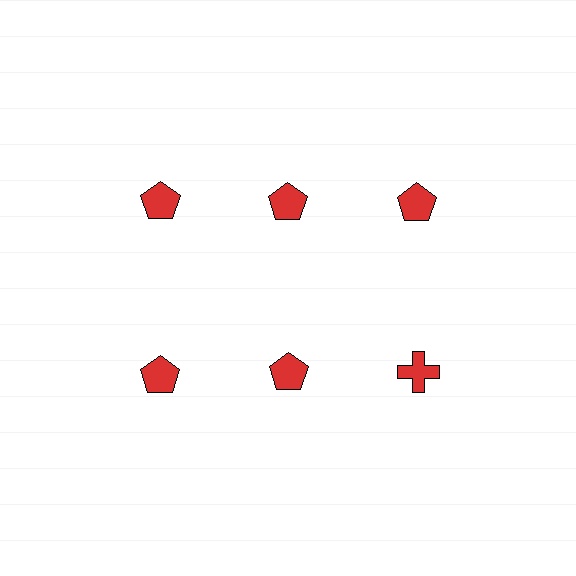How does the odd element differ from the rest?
It has a different shape: cross instead of pentagon.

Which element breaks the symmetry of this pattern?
The red cross in the second row, center column breaks the symmetry. All other shapes are red pentagons.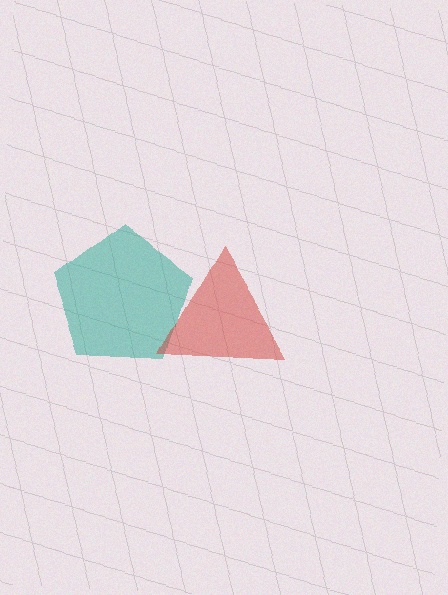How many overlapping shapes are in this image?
There are 2 overlapping shapes in the image.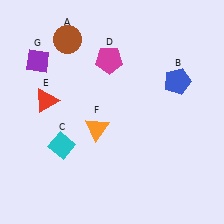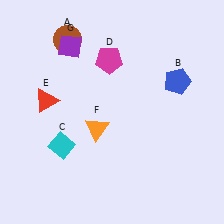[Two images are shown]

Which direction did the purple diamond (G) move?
The purple diamond (G) moved right.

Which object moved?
The purple diamond (G) moved right.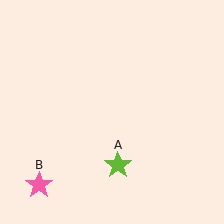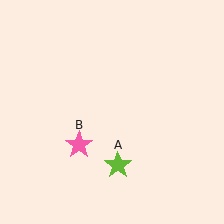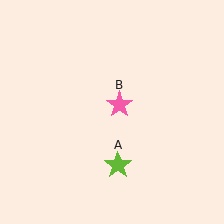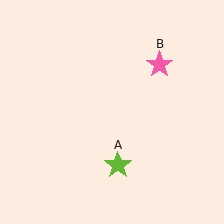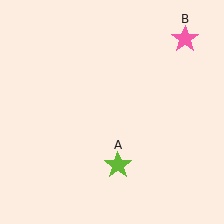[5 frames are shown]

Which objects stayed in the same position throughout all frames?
Lime star (object A) remained stationary.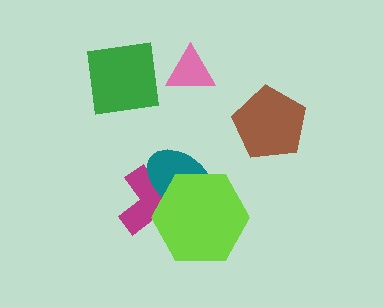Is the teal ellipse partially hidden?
Yes, it is partially covered by another shape.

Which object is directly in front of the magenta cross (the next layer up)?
The teal ellipse is directly in front of the magenta cross.